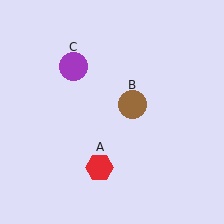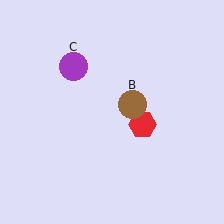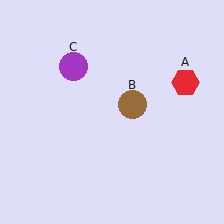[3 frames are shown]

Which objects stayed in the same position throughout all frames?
Brown circle (object B) and purple circle (object C) remained stationary.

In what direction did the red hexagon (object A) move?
The red hexagon (object A) moved up and to the right.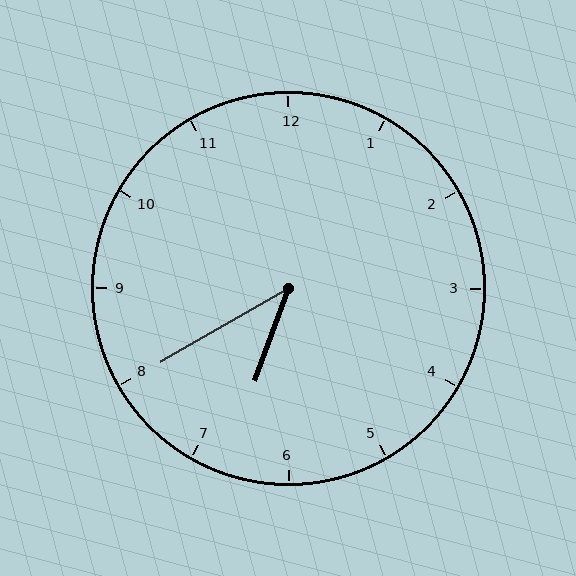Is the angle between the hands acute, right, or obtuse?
It is acute.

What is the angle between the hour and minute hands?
Approximately 40 degrees.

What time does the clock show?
6:40.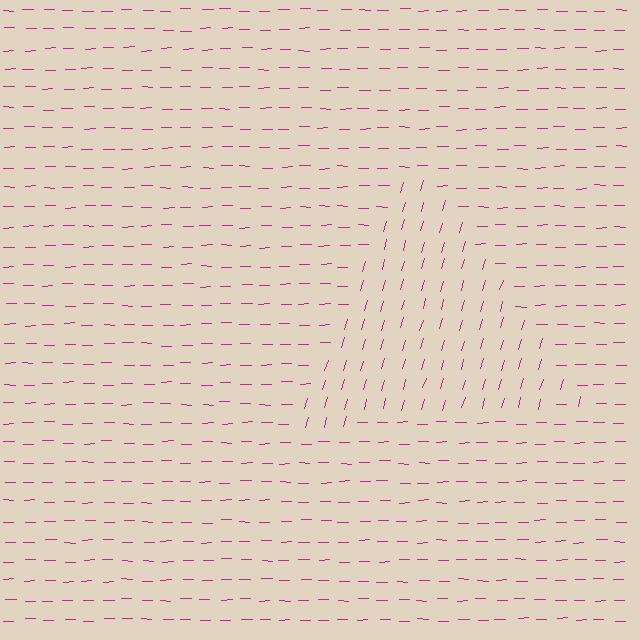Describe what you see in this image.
The image is filled with small magenta line segments. A triangle region in the image has lines oriented differently from the surrounding lines, creating a visible texture boundary.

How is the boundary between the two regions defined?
The boundary is defined purely by a change in line orientation (approximately 73 degrees difference). All lines are the same color and thickness.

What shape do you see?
I see a triangle.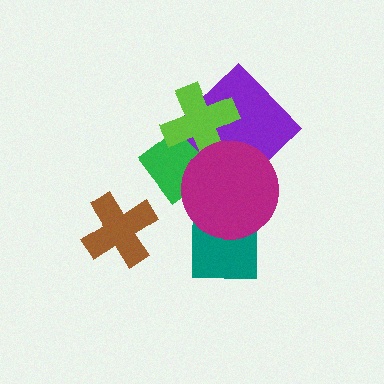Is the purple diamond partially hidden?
Yes, it is partially covered by another shape.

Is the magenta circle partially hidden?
No, no other shape covers it.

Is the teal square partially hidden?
Yes, it is partially covered by another shape.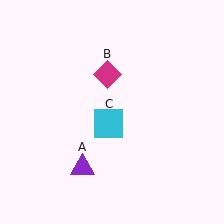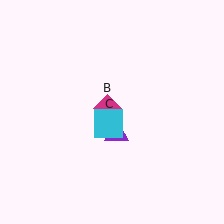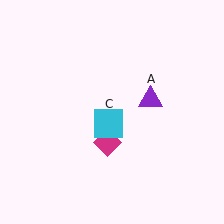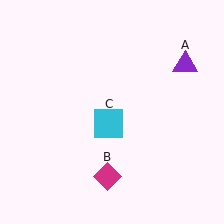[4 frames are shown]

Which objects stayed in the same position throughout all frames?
Cyan square (object C) remained stationary.